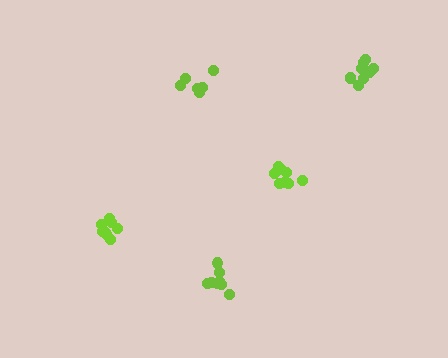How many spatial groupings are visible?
There are 5 spatial groupings.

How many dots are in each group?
Group 1: 6 dots, Group 2: 8 dots, Group 3: 8 dots, Group 4: 10 dots, Group 5: 9 dots (41 total).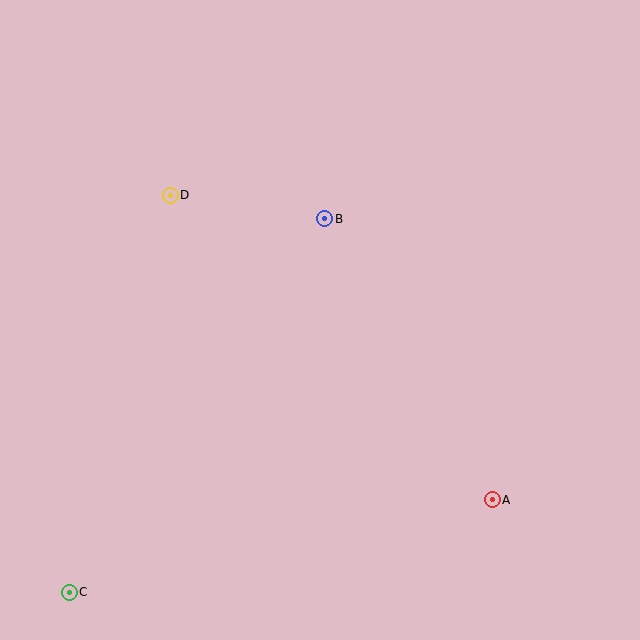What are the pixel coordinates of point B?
Point B is at (325, 219).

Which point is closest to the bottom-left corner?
Point C is closest to the bottom-left corner.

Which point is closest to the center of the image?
Point B at (325, 219) is closest to the center.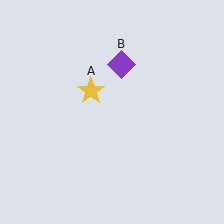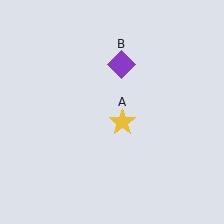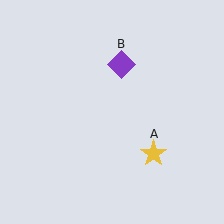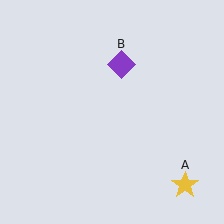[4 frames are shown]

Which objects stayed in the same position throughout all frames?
Purple diamond (object B) remained stationary.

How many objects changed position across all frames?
1 object changed position: yellow star (object A).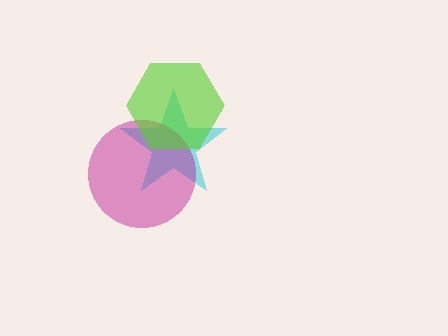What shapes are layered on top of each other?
The layered shapes are: a cyan star, a magenta circle, a lime hexagon.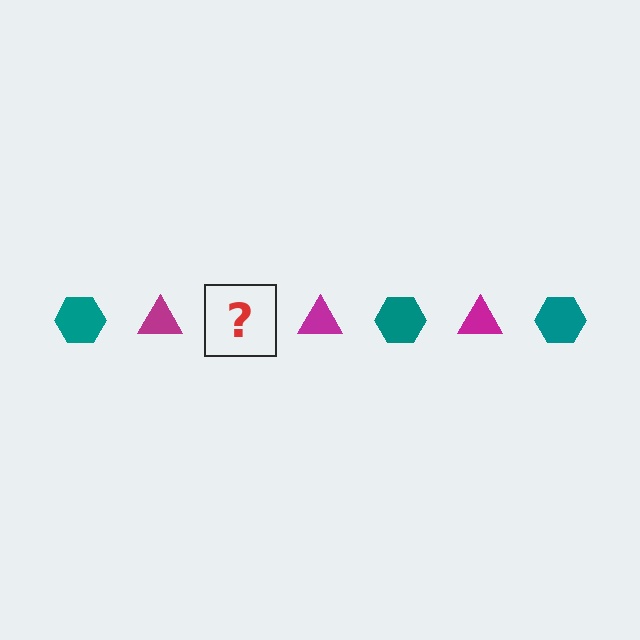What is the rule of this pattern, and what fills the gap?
The rule is that the pattern alternates between teal hexagon and magenta triangle. The gap should be filled with a teal hexagon.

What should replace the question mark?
The question mark should be replaced with a teal hexagon.